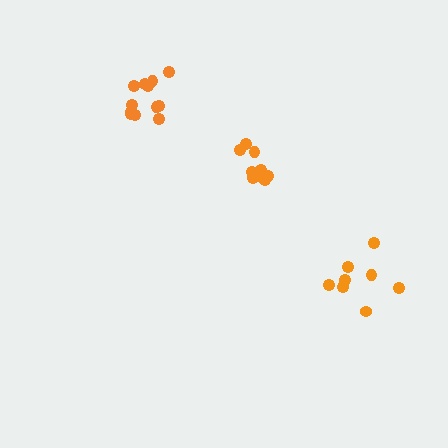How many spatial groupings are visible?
There are 3 spatial groupings.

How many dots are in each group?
Group 1: 10 dots, Group 2: 12 dots, Group 3: 8 dots (30 total).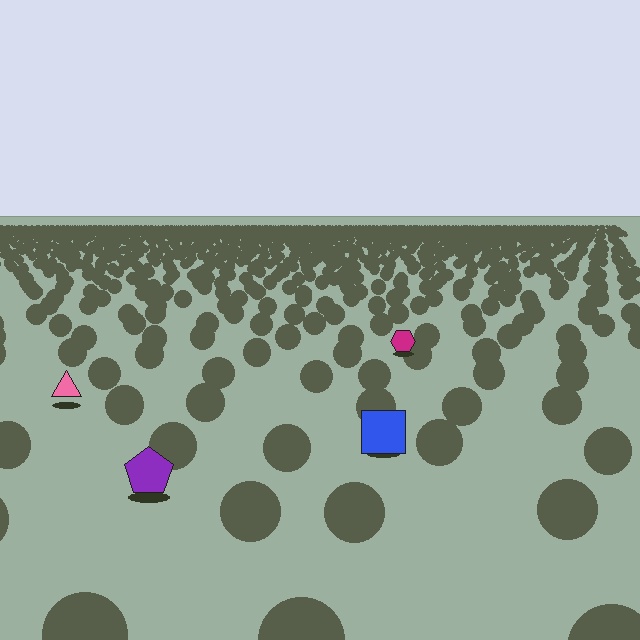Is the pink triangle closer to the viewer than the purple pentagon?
No. The purple pentagon is closer — you can tell from the texture gradient: the ground texture is coarser near it.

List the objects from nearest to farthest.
From nearest to farthest: the purple pentagon, the blue square, the pink triangle, the magenta hexagon.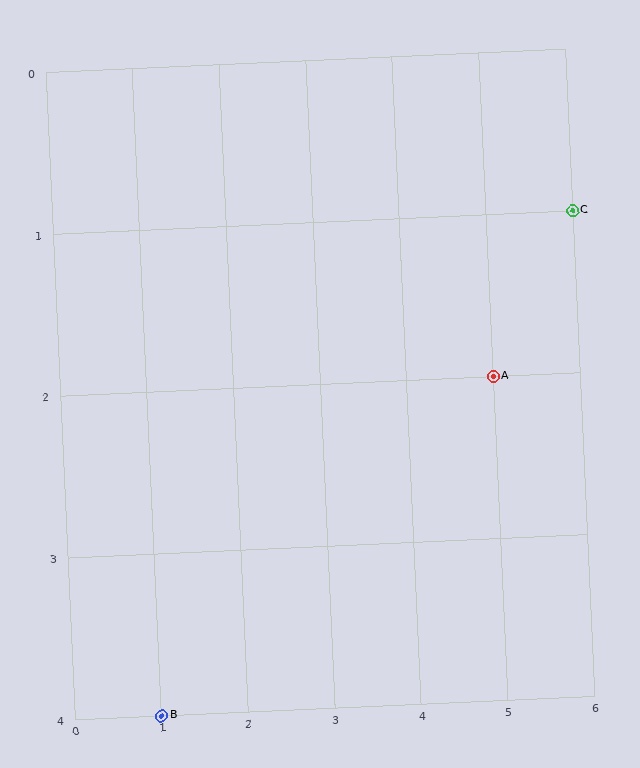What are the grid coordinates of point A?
Point A is at grid coordinates (5, 2).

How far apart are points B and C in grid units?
Points B and C are 5 columns and 3 rows apart (about 5.8 grid units diagonally).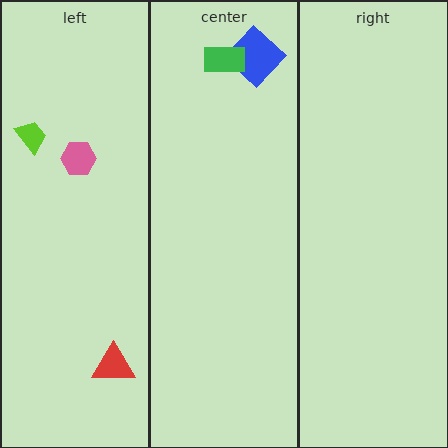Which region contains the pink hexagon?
The left region.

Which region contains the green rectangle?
The center region.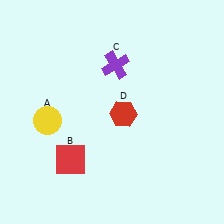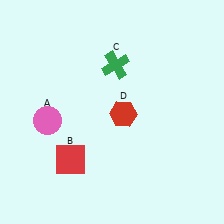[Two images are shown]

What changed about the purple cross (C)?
In Image 1, C is purple. In Image 2, it changed to green.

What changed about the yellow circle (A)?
In Image 1, A is yellow. In Image 2, it changed to pink.